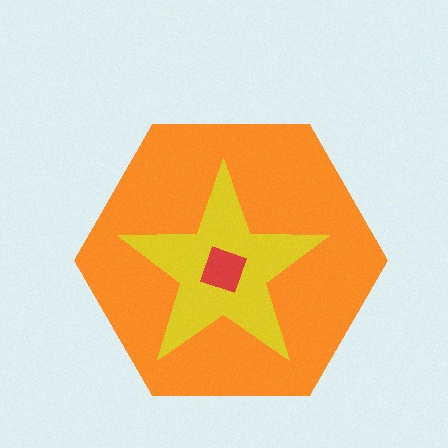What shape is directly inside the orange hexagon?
The yellow star.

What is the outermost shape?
The orange hexagon.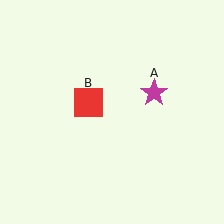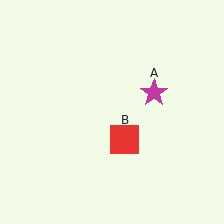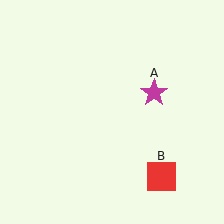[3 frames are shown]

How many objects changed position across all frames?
1 object changed position: red square (object B).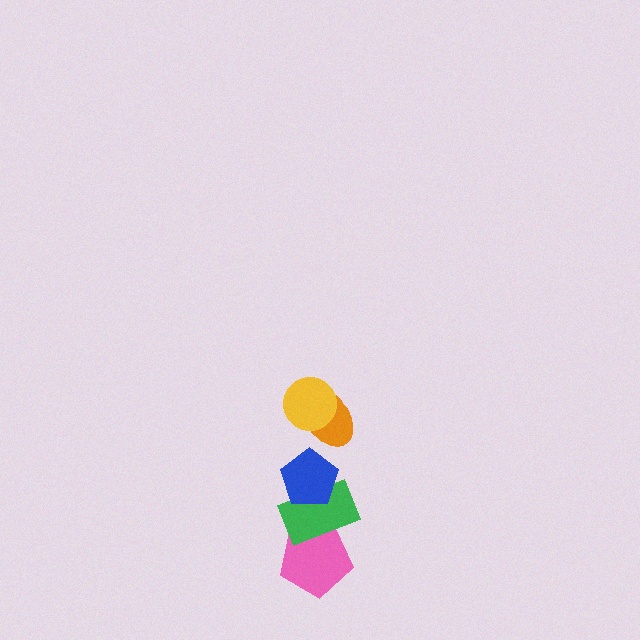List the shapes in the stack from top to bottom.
From top to bottom: the yellow circle, the orange ellipse, the blue pentagon, the green rectangle, the pink pentagon.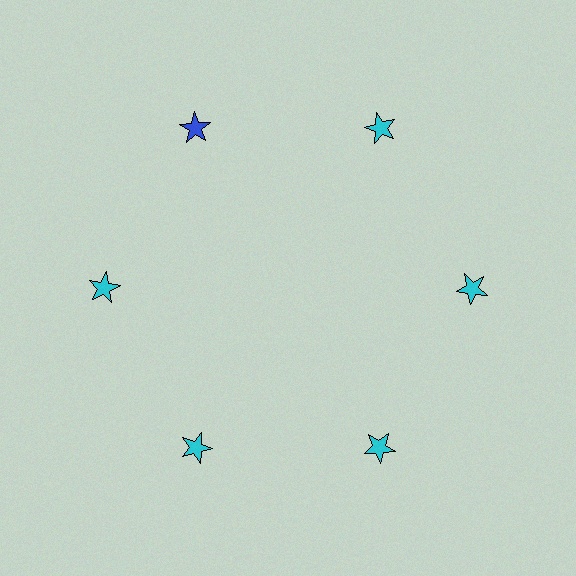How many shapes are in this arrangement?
There are 6 shapes arranged in a ring pattern.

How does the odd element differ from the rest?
It has a different color: blue instead of cyan.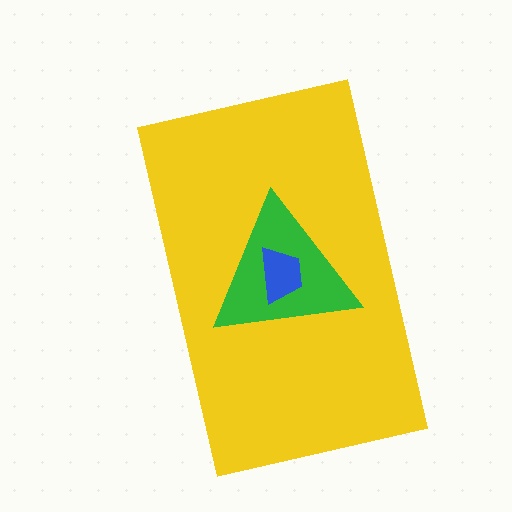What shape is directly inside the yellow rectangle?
The green triangle.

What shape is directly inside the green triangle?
The blue trapezoid.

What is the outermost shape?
The yellow rectangle.